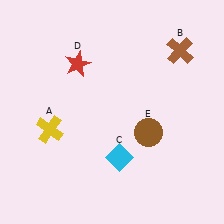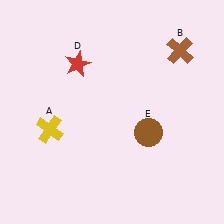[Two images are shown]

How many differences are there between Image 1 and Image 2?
There is 1 difference between the two images.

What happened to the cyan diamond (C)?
The cyan diamond (C) was removed in Image 2. It was in the bottom-right area of Image 1.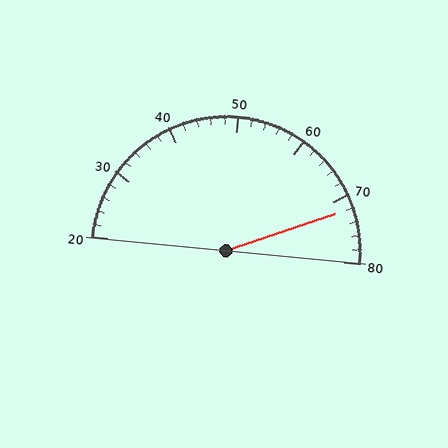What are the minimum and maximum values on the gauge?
The gauge ranges from 20 to 80.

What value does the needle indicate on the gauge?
The needle indicates approximately 72.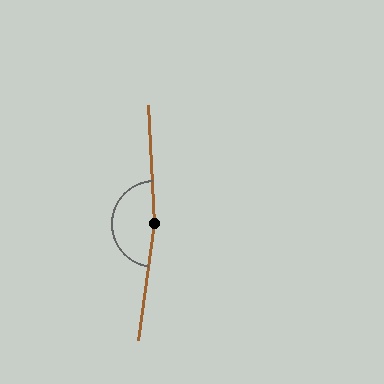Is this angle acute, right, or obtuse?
It is obtuse.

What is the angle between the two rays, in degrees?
Approximately 169 degrees.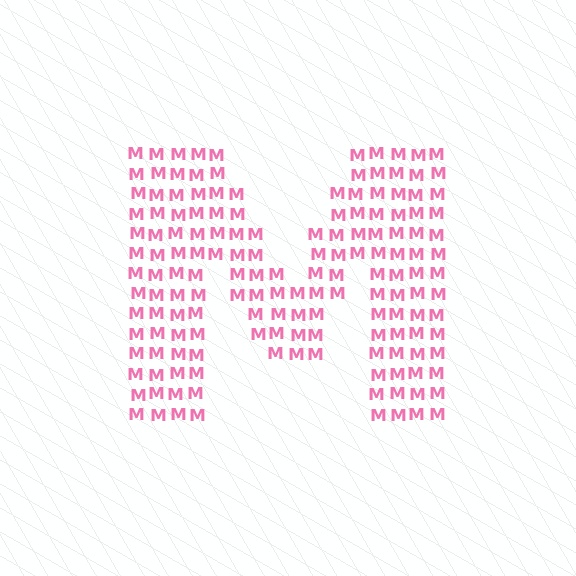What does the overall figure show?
The overall figure shows the letter M.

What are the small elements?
The small elements are letter M's.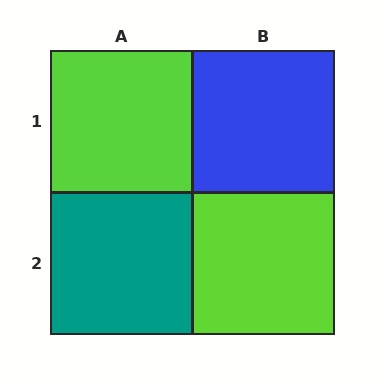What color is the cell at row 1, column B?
Blue.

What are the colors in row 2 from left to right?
Teal, lime.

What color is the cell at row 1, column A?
Lime.